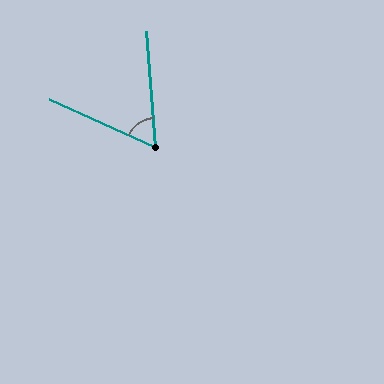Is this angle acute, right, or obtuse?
It is acute.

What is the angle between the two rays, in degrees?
Approximately 61 degrees.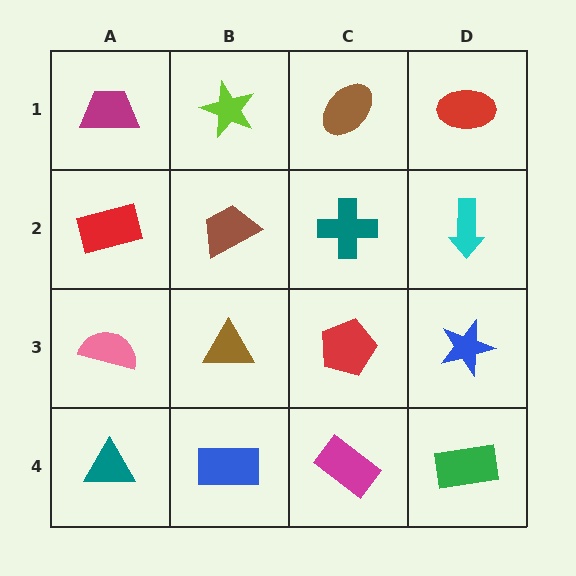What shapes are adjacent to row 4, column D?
A blue star (row 3, column D), a magenta rectangle (row 4, column C).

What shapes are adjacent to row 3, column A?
A red rectangle (row 2, column A), a teal triangle (row 4, column A), a brown triangle (row 3, column B).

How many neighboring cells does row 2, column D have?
3.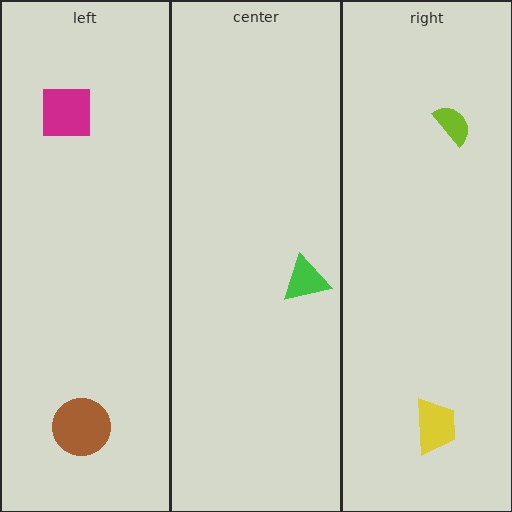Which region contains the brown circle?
The left region.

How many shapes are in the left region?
2.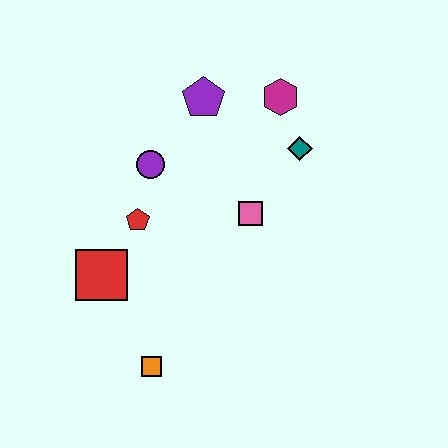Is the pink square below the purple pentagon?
Yes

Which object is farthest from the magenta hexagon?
The orange square is farthest from the magenta hexagon.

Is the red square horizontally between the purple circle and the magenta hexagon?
No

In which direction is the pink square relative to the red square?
The pink square is to the right of the red square.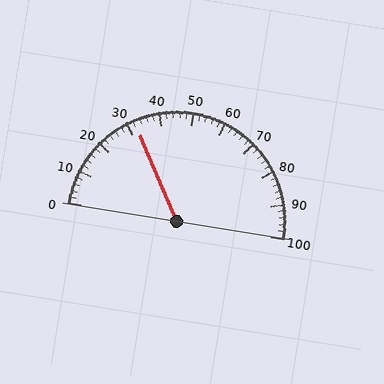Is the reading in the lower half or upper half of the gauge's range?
The reading is in the lower half of the range (0 to 100).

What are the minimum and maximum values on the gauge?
The gauge ranges from 0 to 100.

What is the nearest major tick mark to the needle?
The nearest major tick mark is 30.